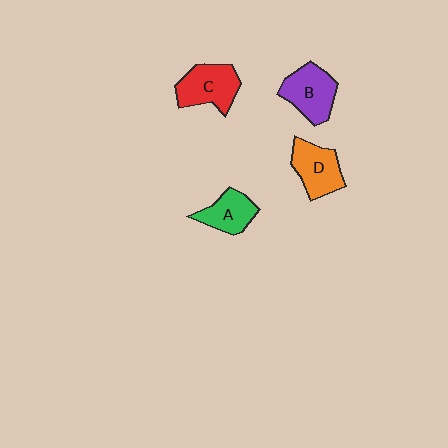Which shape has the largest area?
Shape B (purple).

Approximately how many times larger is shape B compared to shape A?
Approximately 1.3 times.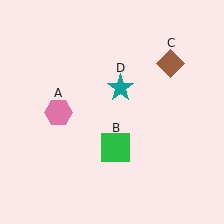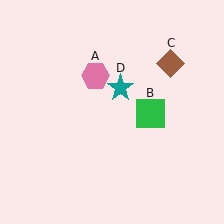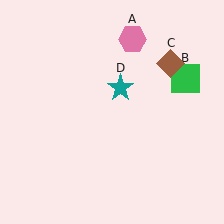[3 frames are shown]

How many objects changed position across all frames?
2 objects changed position: pink hexagon (object A), green square (object B).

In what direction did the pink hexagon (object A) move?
The pink hexagon (object A) moved up and to the right.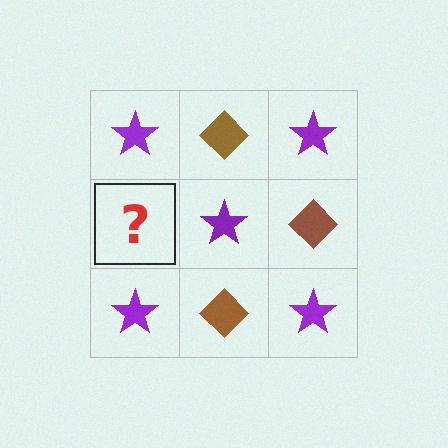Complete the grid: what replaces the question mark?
The question mark should be replaced with a brown diamond.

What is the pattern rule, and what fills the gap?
The rule is that it alternates purple star and brown diamond in a checkerboard pattern. The gap should be filled with a brown diamond.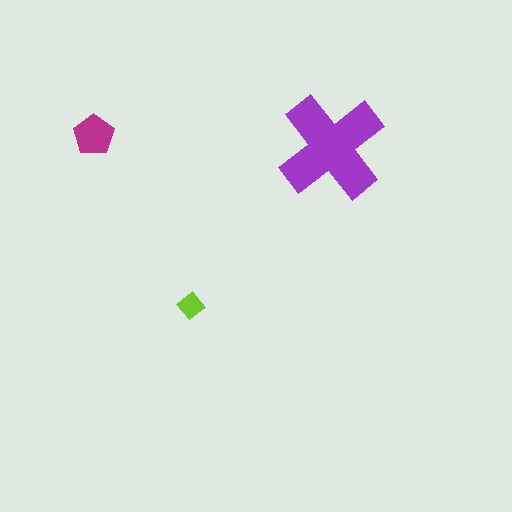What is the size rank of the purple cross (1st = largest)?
1st.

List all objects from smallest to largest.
The lime diamond, the magenta pentagon, the purple cross.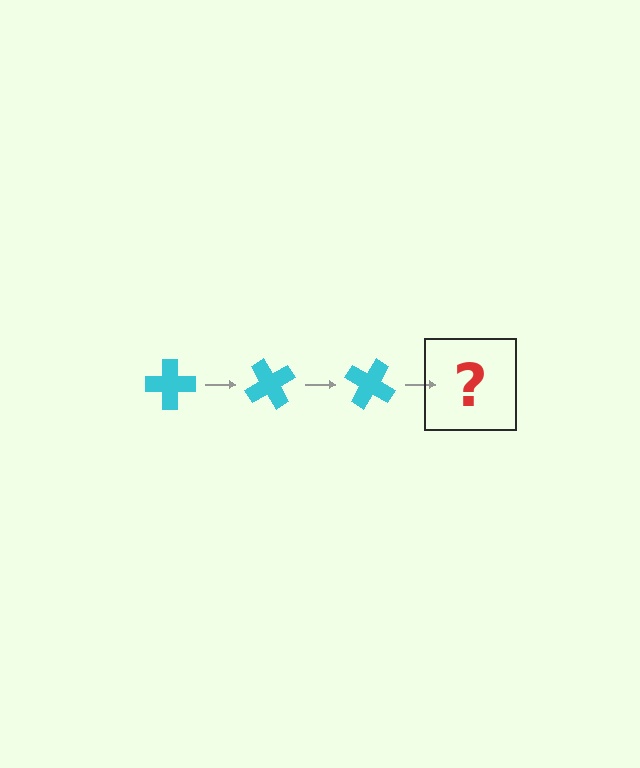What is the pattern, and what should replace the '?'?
The pattern is that the cross rotates 60 degrees each step. The '?' should be a cyan cross rotated 180 degrees.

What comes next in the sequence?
The next element should be a cyan cross rotated 180 degrees.